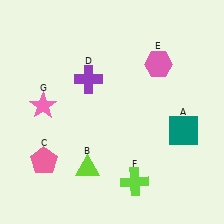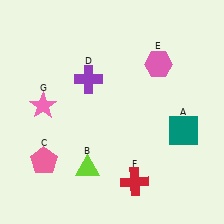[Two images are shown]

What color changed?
The cross (F) changed from lime in Image 1 to red in Image 2.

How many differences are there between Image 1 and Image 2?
There is 1 difference between the two images.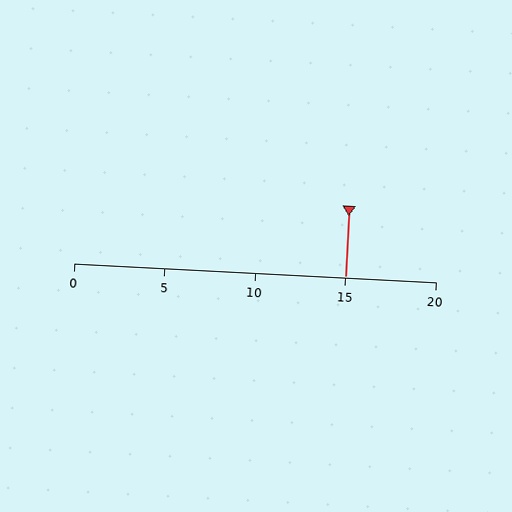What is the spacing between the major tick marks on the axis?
The major ticks are spaced 5 apart.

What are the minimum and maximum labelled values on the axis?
The axis runs from 0 to 20.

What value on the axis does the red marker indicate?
The marker indicates approximately 15.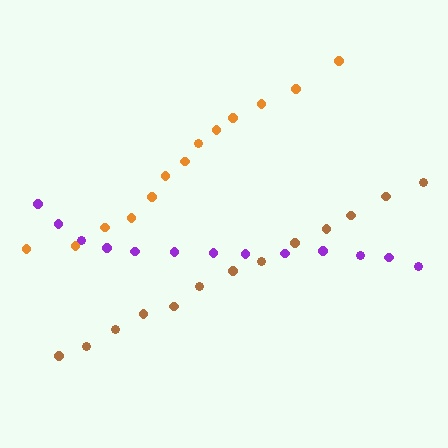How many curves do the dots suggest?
There are 3 distinct paths.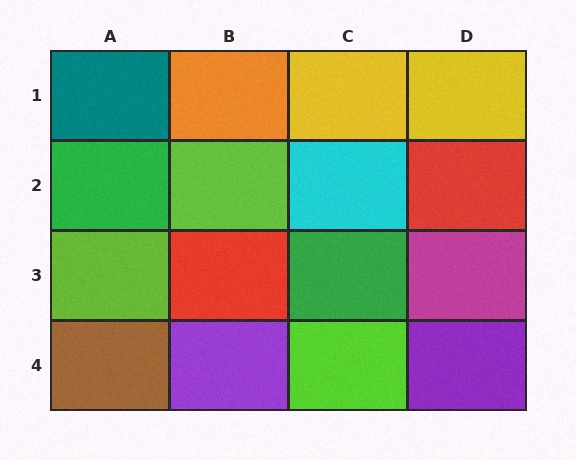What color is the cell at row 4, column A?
Brown.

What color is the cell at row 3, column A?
Lime.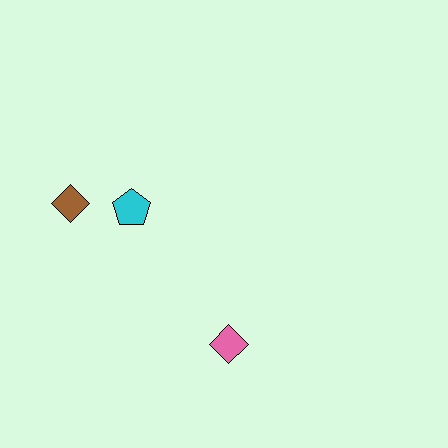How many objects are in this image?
There are 3 objects.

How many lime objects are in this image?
There are no lime objects.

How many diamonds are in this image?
There are 2 diamonds.